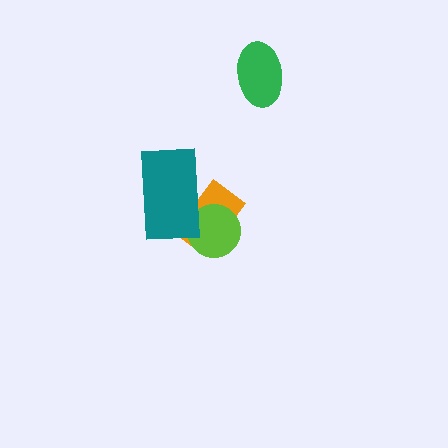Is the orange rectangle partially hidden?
Yes, it is partially covered by another shape.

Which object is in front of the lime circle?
The teal rectangle is in front of the lime circle.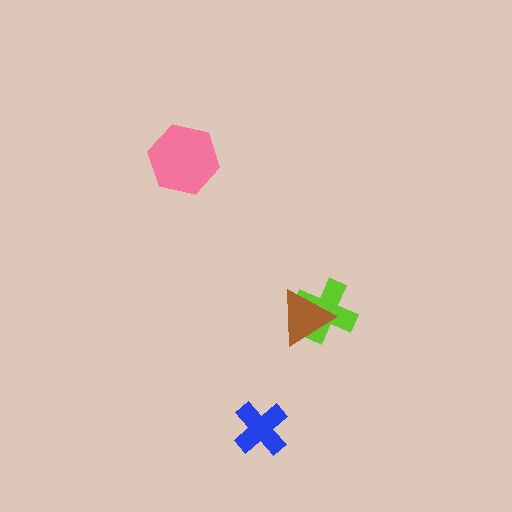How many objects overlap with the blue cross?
0 objects overlap with the blue cross.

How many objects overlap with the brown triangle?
1 object overlaps with the brown triangle.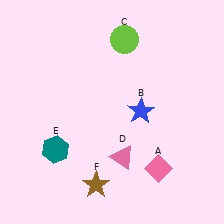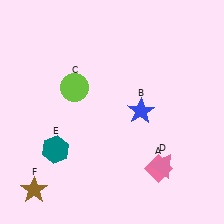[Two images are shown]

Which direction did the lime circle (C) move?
The lime circle (C) moved left.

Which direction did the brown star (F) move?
The brown star (F) moved left.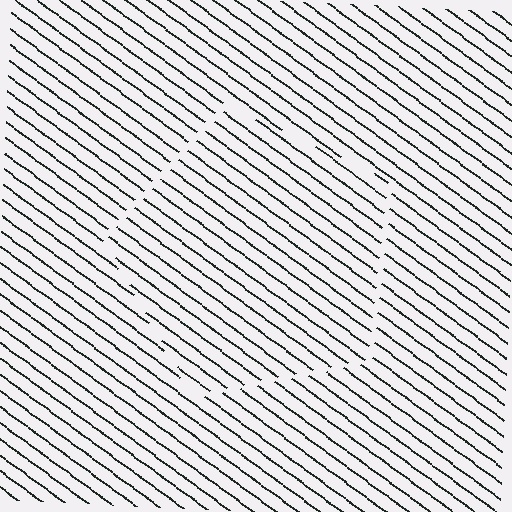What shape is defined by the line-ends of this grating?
An illusory pentagon. The interior of the shape contains the same grating, shifted by half a period — the contour is defined by the phase discontinuity where line-ends from the inner and outer gratings abut.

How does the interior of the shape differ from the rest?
The interior of the shape contains the same grating, shifted by half a period — the contour is defined by the phase discontinuity where line-ends from the inner and outer gratings abut.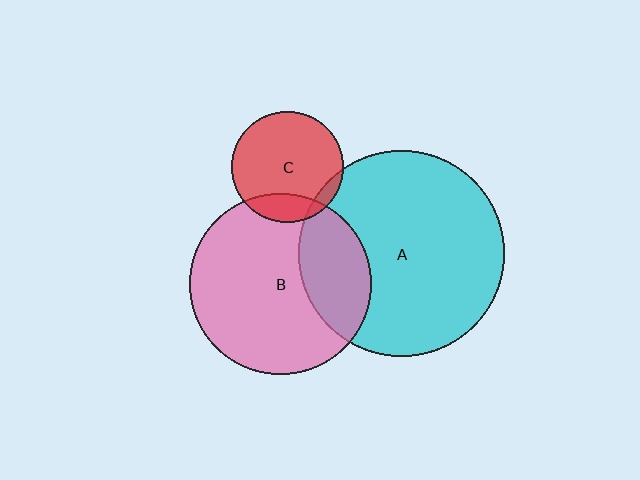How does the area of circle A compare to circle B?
Approximately 1.3 times.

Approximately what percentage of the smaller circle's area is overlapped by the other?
Approximately 5%.